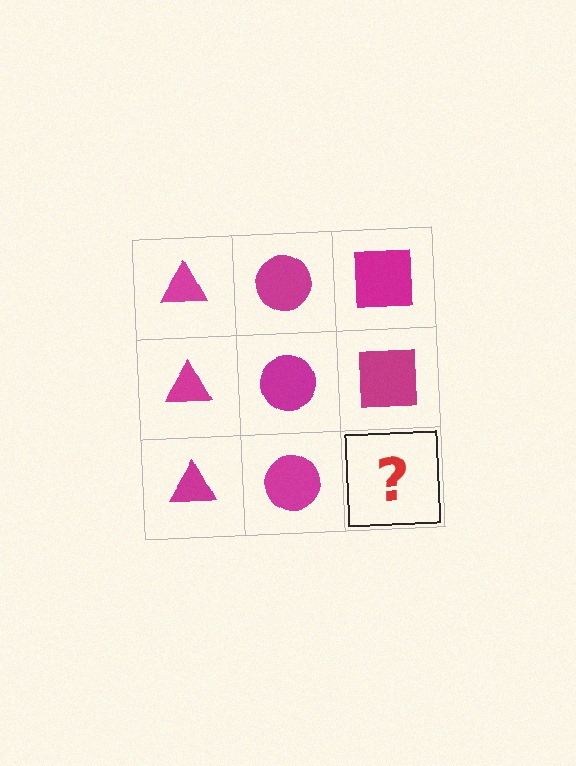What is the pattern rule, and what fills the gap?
The rule is that each column has a consistent shape. The gap should be filled with a magenta square.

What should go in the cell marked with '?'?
The missing cell should contain a magenta square.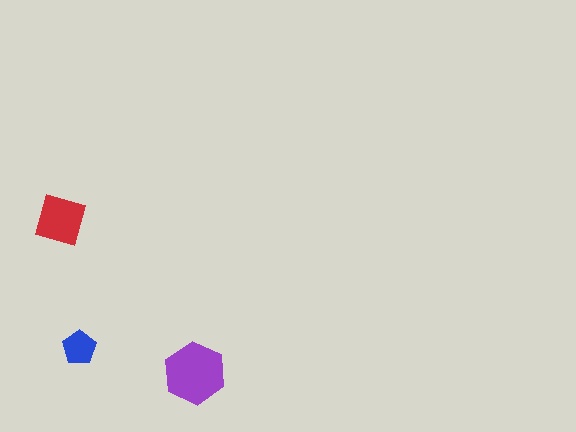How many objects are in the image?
There are 3 objects in the image.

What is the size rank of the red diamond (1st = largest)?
2nd.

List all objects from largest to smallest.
The purple hexagon, the red diamond, the blue pentagon.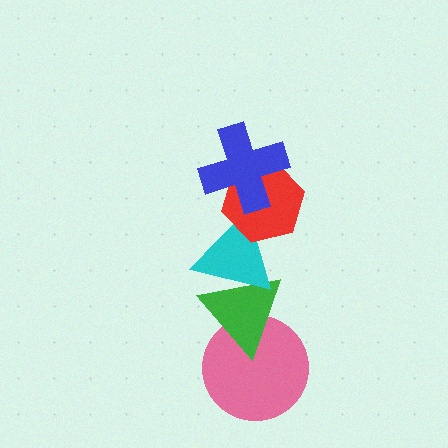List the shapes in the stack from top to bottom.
From top to bottom: the blue cross, the red hexagon, the cyan triangle, the green triangle, the pink circle.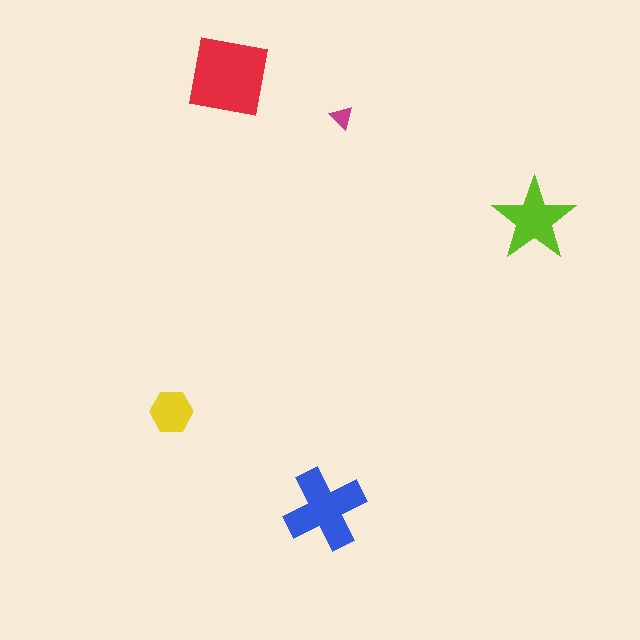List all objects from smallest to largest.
The magenta triangle, the yellow hexagon, the lime star, the blue cross, the red square.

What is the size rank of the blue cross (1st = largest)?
2nd.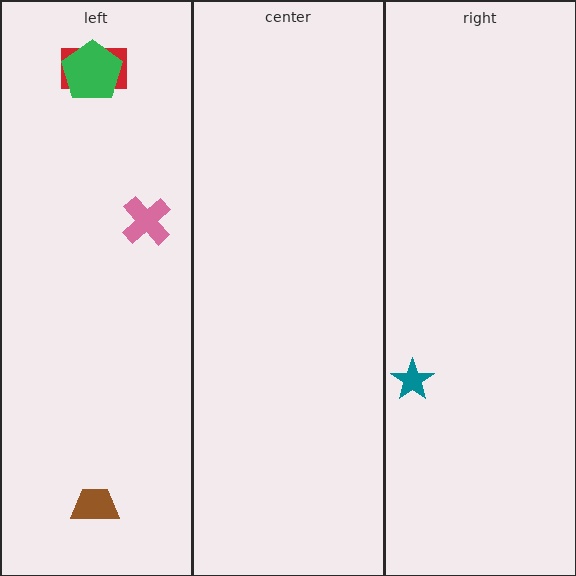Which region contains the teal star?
The right region.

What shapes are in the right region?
The teal star.